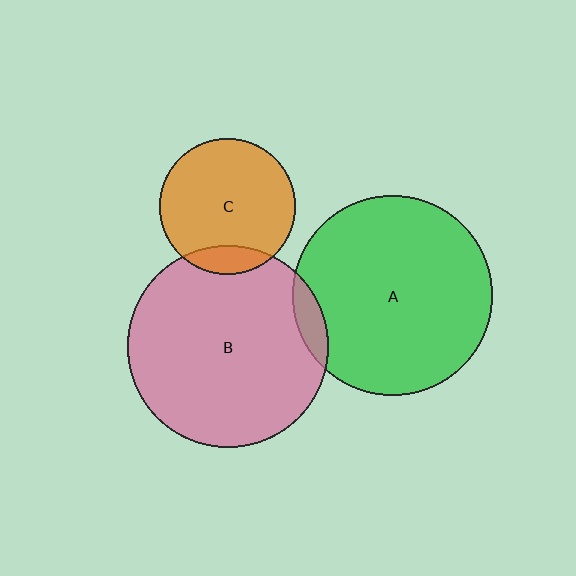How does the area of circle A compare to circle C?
Approximately 2.2 times.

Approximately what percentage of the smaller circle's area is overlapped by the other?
Approximately 5%.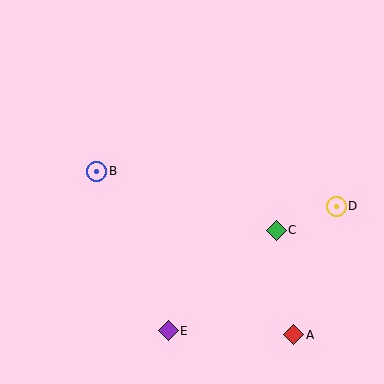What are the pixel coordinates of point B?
Point B is at (97, 171).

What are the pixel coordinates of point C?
Point C is at (276, 230).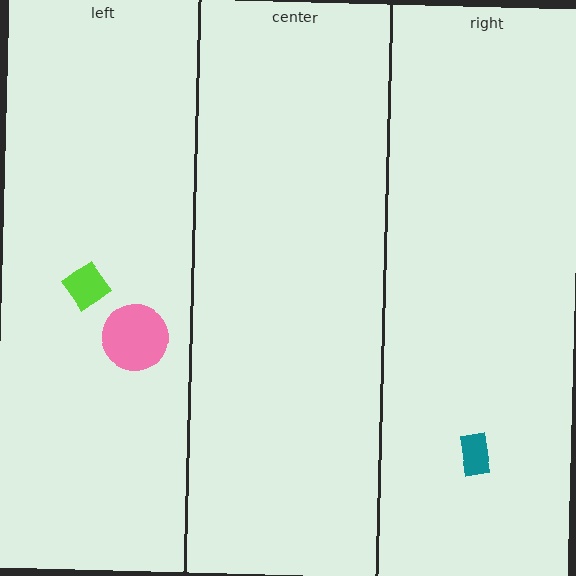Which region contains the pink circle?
The left region.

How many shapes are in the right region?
1.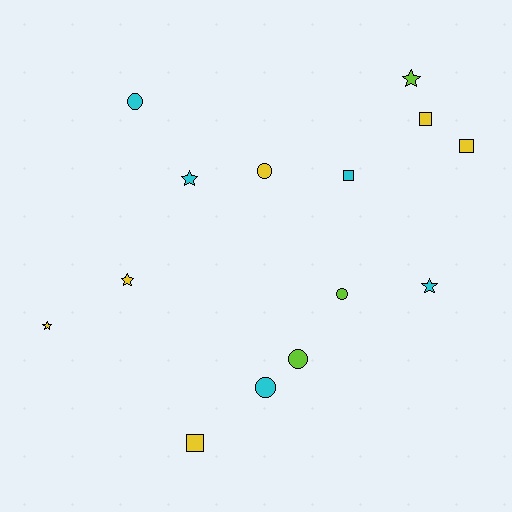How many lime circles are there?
There are 2 lime circles.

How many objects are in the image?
There are 14 objects.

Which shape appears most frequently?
Star, with 5 objects.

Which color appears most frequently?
Yellow, with 6 objects.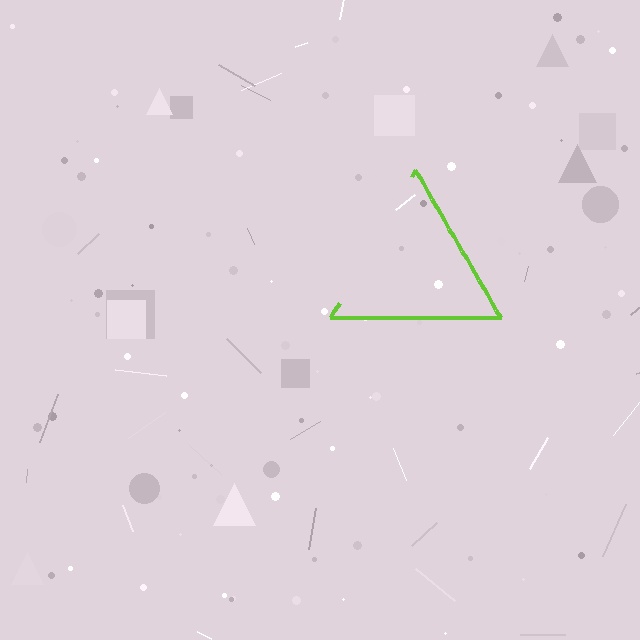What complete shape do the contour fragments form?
The contour fragments form a triangle.